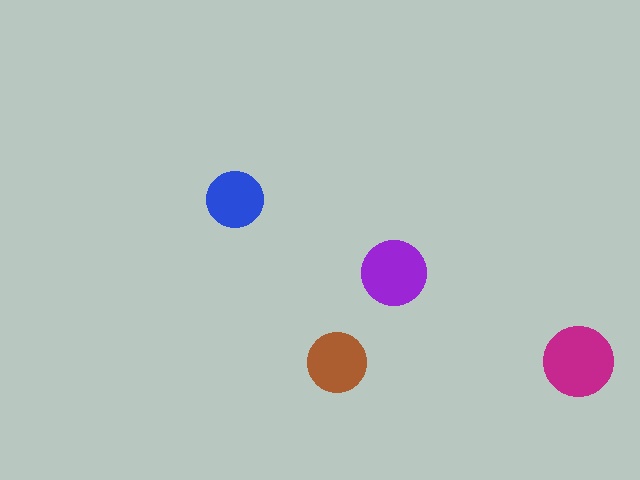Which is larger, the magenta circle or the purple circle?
The magenta one.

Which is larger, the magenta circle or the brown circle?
The magenta one.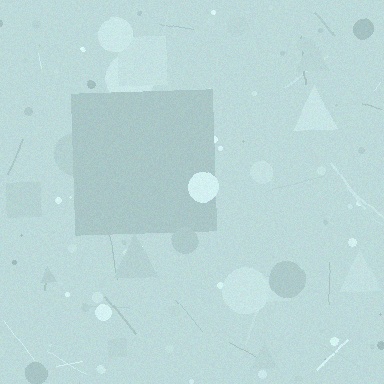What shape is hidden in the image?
A square is hidden in the image.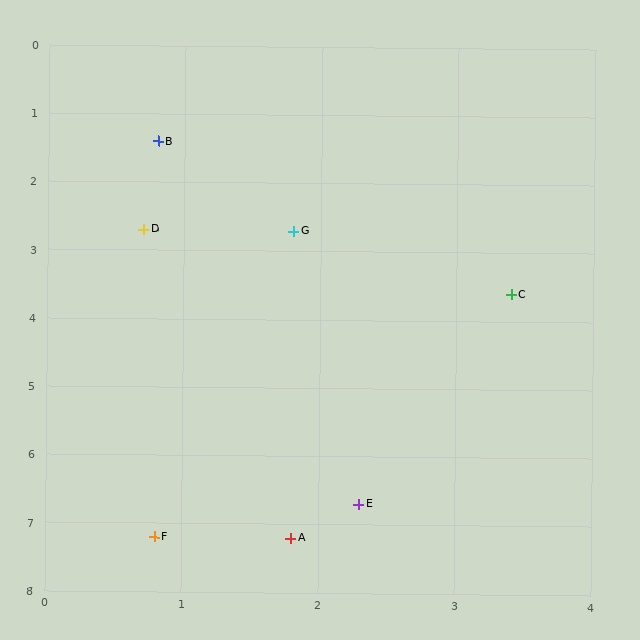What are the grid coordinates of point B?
Point B is at approximately (0.8, 1.4).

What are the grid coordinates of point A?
Point A is at approximately (1.8, 7.2).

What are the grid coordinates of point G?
Point G is at approximately (1.8, 2.7).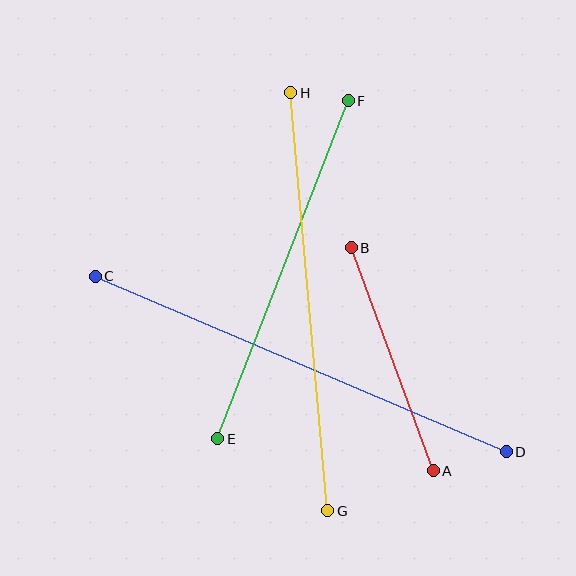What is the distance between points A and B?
The distance is approximately 237 pixels.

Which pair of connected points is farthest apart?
Points C and D are farthest apart.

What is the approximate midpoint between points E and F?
The midpoint is at approximately (283, 270) pixels.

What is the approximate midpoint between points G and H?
The midpoint is at approximately (309, 302) pixels.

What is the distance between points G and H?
The distance is approximately 420 pixels.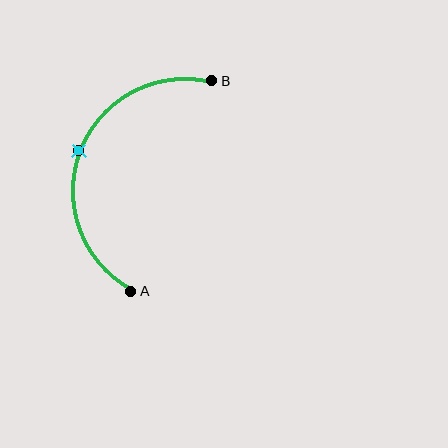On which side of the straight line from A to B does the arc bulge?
The arc bulges to the left of the straight line connecting A and B.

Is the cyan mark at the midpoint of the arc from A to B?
Yes. The cyan mark lies on the arc at equal arc-length from both A and B — it is the arc midpoint.